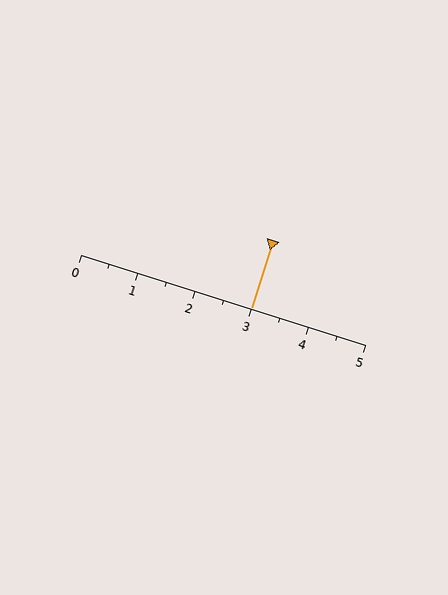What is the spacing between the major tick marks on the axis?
The major ticks are spaced 1 apart.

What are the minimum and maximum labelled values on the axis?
The axis runs from 0 to 5.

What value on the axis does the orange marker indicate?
The marker indicates approximately 3.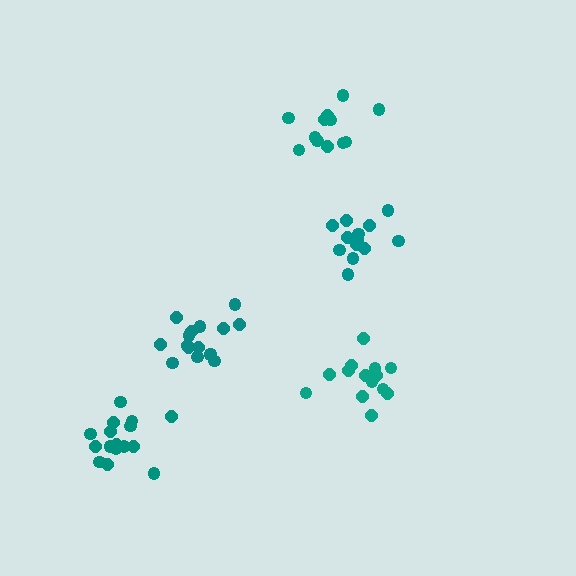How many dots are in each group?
Group 1: 14 dots, Group 2: 16 dots, Group 3: 12 dots, Group 4: 13 dots, Group 5: 16 dots (71 total).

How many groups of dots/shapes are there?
There are 5 groups.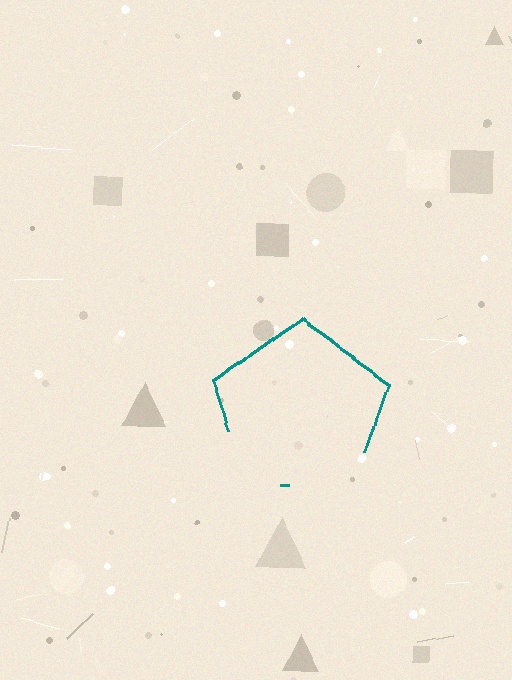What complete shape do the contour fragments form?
The contour fragments form a pentagon.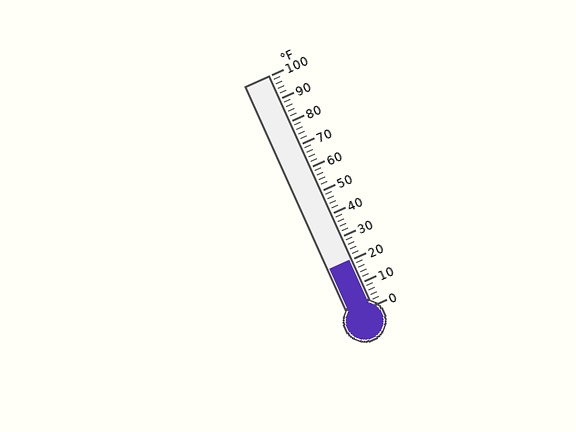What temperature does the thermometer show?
The thermometer shows approximately 20°F.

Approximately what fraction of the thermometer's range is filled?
The thermometer is filled to approximately 20% of its range.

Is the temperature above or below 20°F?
The temperature is at 20°F.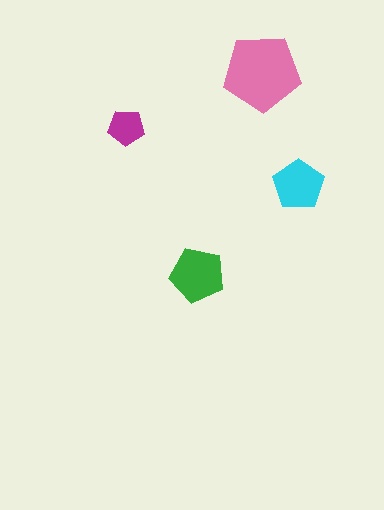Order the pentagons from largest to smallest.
the pink one, the green one, the cyan one, the magenta one.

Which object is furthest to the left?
The magenta pentagon is leftmost.